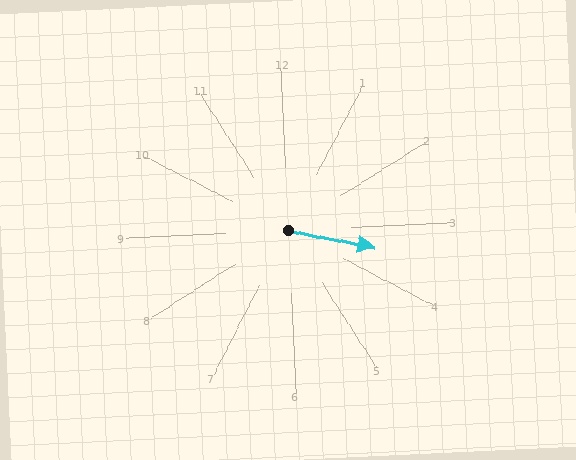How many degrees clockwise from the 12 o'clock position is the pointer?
Approximately 104 degrees.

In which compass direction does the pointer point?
East.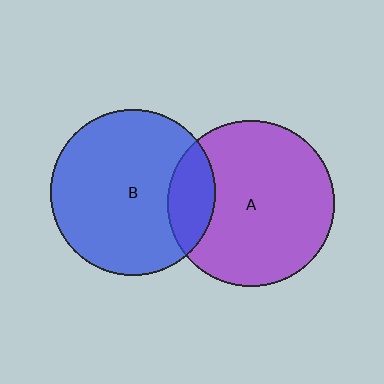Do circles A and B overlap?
Yes.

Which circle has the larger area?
Circle A (purple).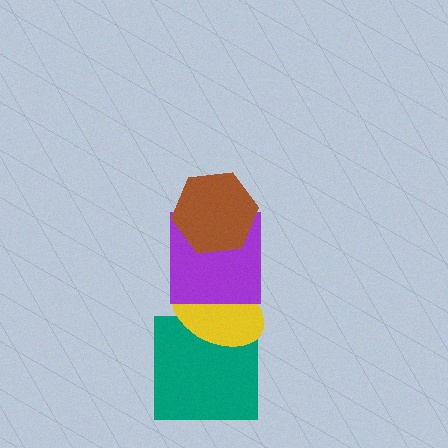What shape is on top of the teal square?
The yellow ellipse is on top of the teal square.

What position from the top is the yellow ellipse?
The yellow ellipse is 3rd from the top.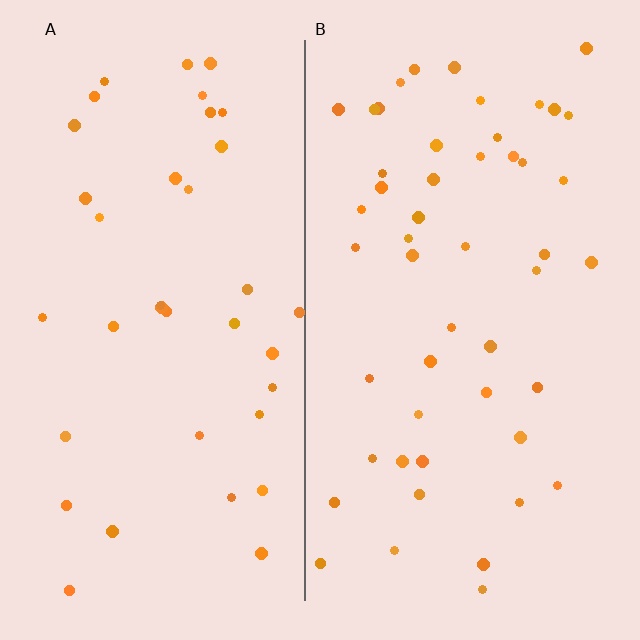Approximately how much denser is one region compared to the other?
Approximately 1.4× — region B over region A.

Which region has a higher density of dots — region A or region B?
B (the right).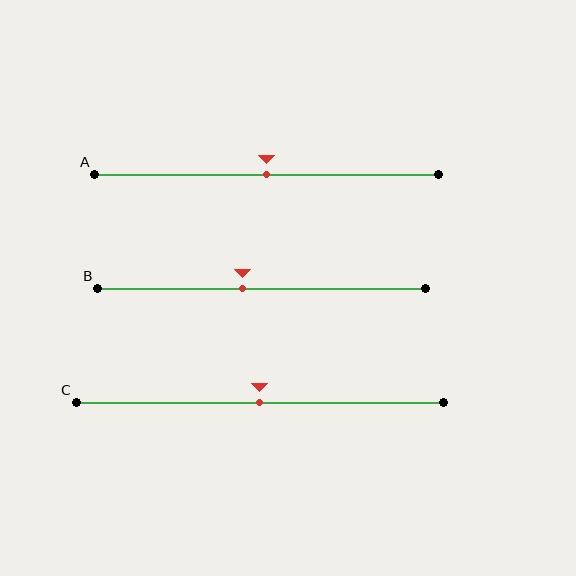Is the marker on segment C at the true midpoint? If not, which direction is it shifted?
Yes, the marker on segment C is at the true midpoint.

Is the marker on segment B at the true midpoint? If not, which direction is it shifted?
No, the marker on segment B is shifted to the left by about 6% of the segment length.